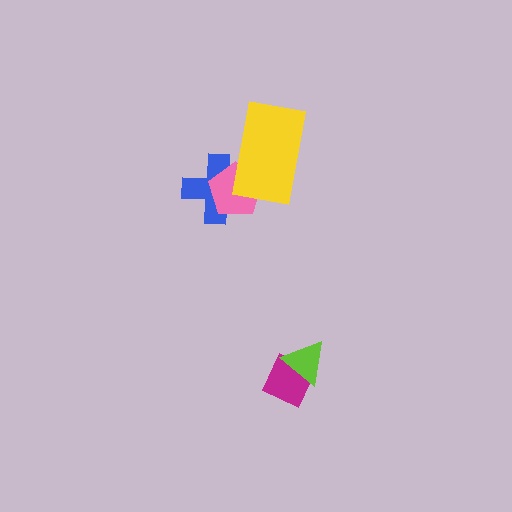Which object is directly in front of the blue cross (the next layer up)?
The pink pentagon is directly in front of the blue cross.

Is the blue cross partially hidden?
Yes, it is partially covered by another shape.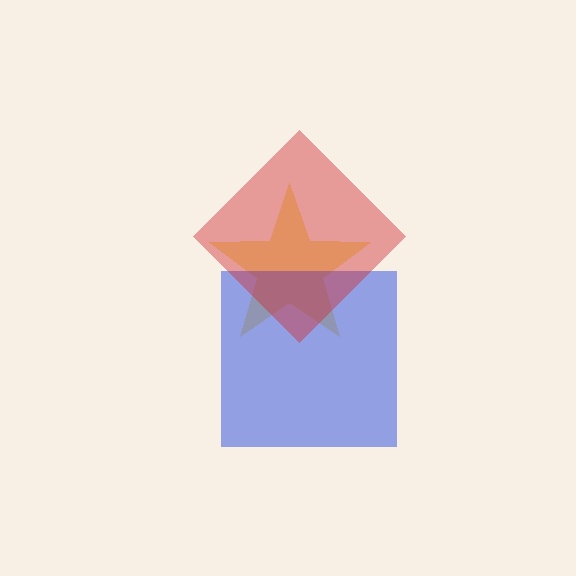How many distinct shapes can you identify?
There are 3 distinct shapes: a yellow star, a blue square, a red diamond.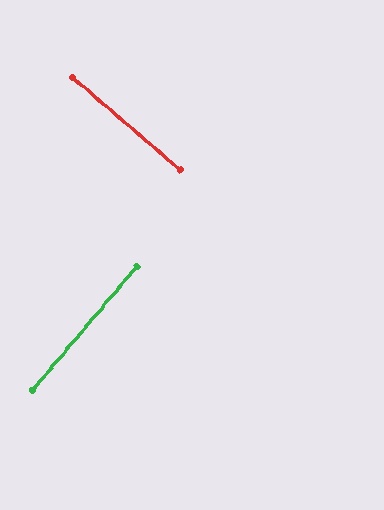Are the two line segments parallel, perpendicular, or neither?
Perpendicular — they meet at approximately 89°.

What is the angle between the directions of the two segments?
Approximately 89 degrees.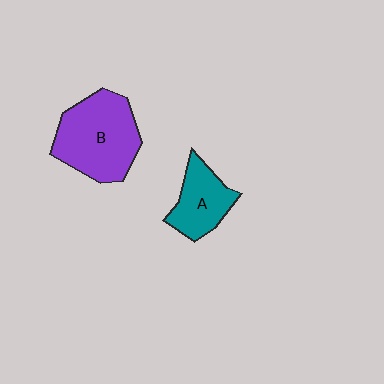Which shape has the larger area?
Shape B (purple).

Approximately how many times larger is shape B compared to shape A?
Approximately 1.7 times.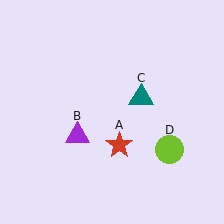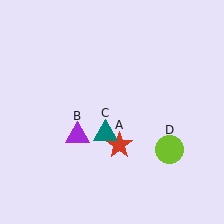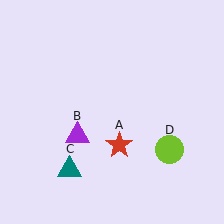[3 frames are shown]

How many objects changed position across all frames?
1 object changed position: teal triangle (object C).